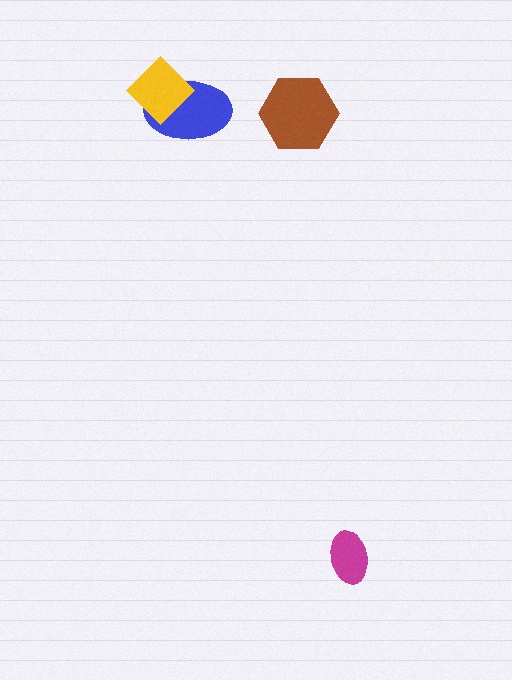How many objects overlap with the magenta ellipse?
0 objects overlap with the magenta ellipse.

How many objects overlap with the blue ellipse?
1 object overlaps with the blue ellipse.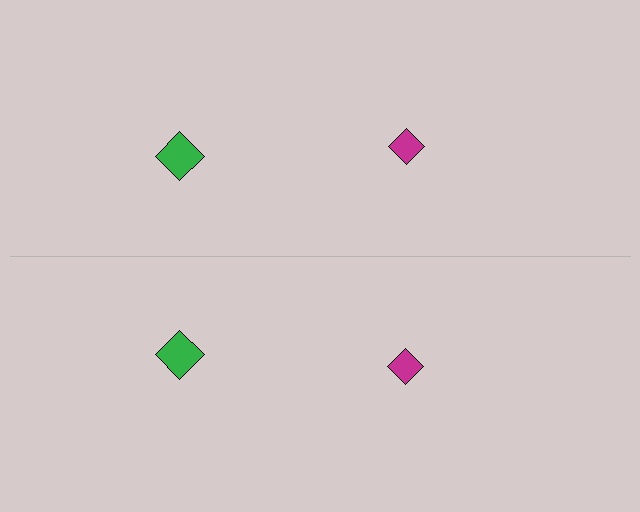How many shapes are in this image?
There are 4 shapes in this image.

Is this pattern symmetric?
Yes, this pattern has bilateral (reflection) symmetry.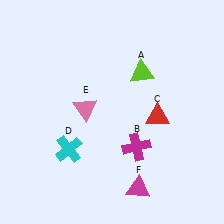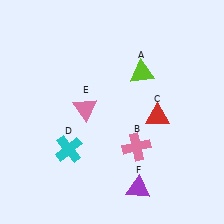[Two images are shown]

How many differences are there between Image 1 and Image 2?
There are 2 differences between the two images.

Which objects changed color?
B changed from magenta to pink. F changed from magenta to purple.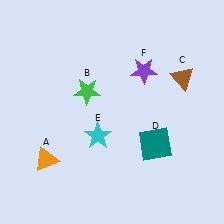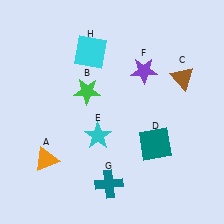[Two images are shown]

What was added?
A teal cross (G), a cyan square (H) were added in Image 2.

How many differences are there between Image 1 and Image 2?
There are 2 differences between the two images.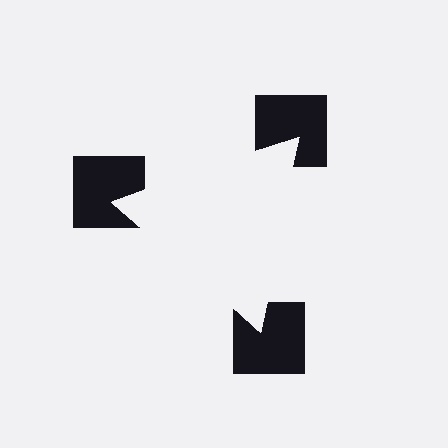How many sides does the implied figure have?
3 sides.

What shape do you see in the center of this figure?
An illusory triangle — its edges are inferred from the aligned wedge cuts in the notched squares, not physically drawn.